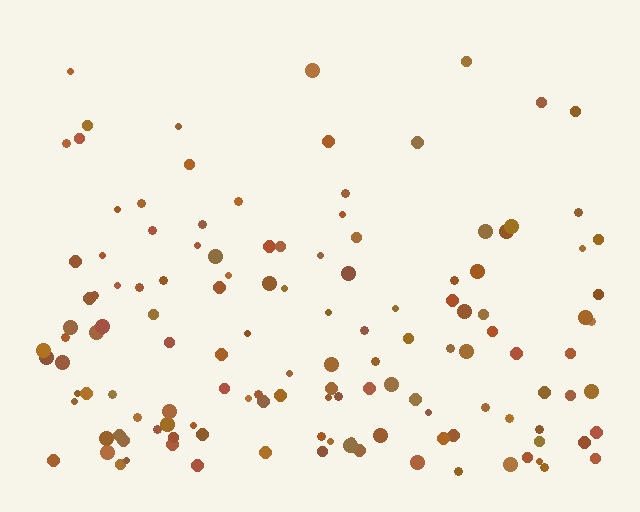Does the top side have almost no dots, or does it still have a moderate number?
Still a moderate number, just noticeably fewer than the bottom.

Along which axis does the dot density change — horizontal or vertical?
Vertical.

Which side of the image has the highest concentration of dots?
The bottom.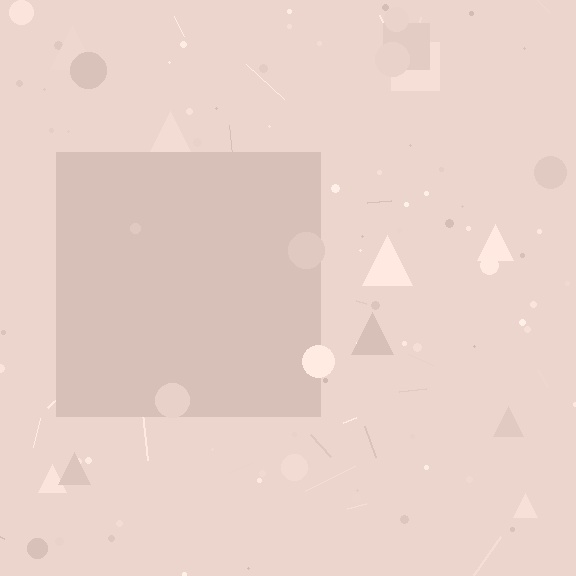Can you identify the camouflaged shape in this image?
The camouflaged shape is a square.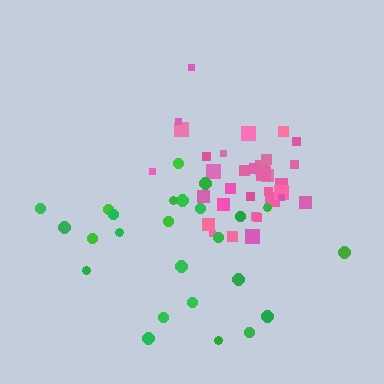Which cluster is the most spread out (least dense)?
Green.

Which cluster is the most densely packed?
Pink.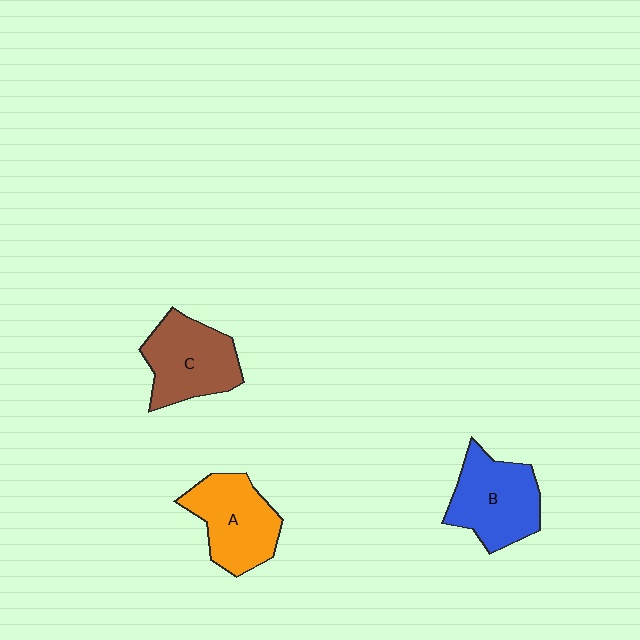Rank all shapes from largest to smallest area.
From largest to smallest: B (blue), C (brown), A (orange).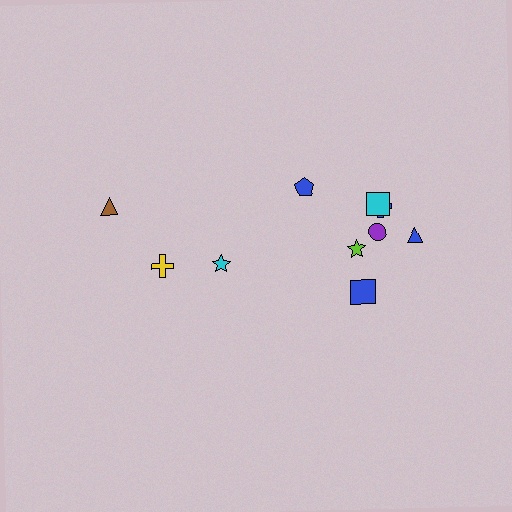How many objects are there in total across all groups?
There are 10 objects.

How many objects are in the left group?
There are 3 objects.